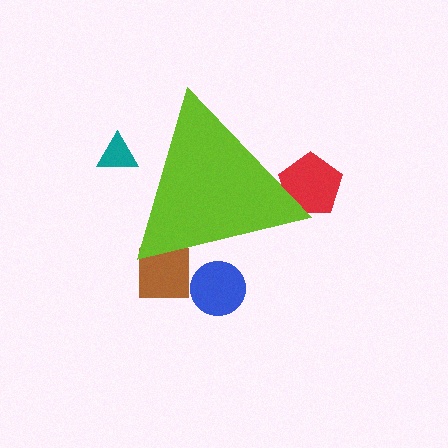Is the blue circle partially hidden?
Yes, the blue circle is partially hidden behind the lime triangle.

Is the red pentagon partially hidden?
Yes, the red pentagon is partially hidden behind the lime triangle.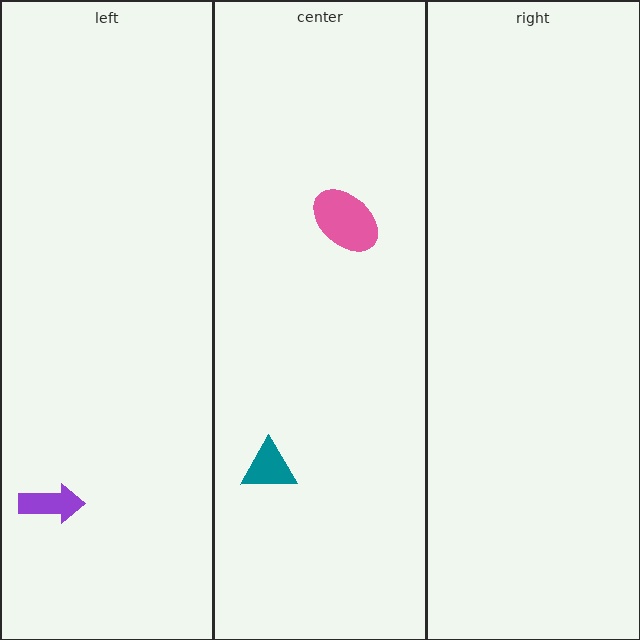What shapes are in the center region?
The teal triangle, the pink ellipse.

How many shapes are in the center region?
2.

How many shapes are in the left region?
1.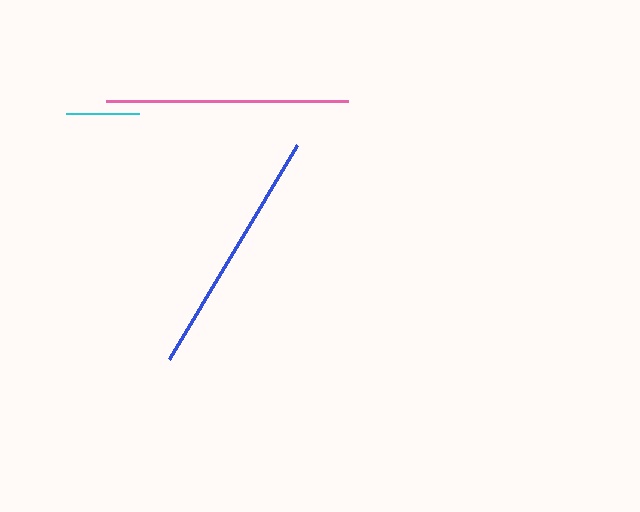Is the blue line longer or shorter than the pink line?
The blue line is longer than the pink line.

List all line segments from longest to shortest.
From longest to shortest: blue, pink, cyan.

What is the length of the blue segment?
The blue segment is approximately 250 pixels long.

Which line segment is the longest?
The blue line is the longest at approximately 250 pixels.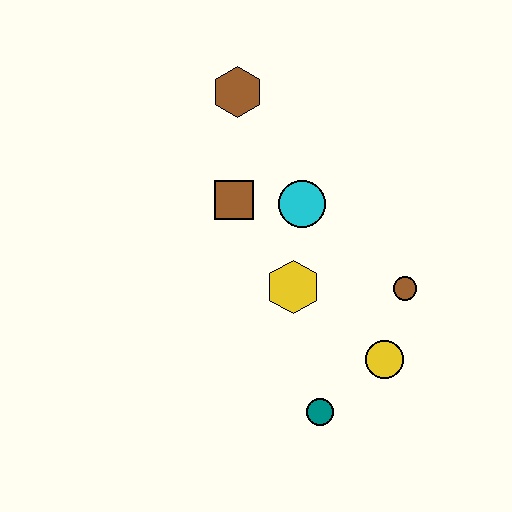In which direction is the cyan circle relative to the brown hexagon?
The cyan circle is below the brown hexagon.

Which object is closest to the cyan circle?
The brown square is closest to the cyan circle.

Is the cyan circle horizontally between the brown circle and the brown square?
Yes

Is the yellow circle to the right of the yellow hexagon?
Yes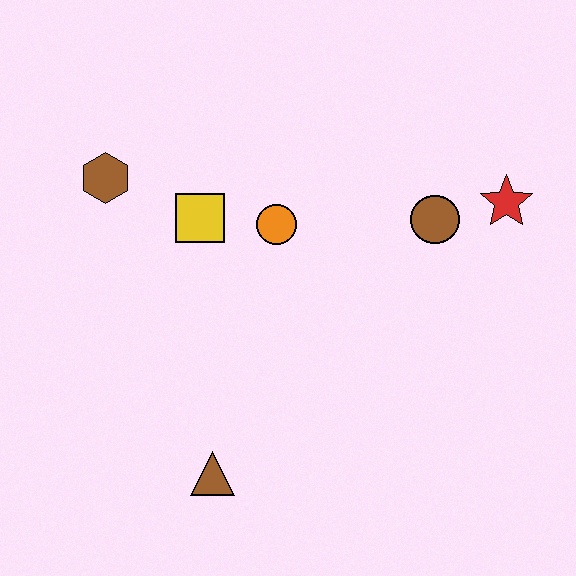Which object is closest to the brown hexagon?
The yellow square is closest to the brown hexagon.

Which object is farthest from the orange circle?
The brown triangle is farthest from the orange circle.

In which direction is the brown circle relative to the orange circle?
The brown circle is to the right of the orange circle.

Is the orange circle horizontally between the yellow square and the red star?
Yes